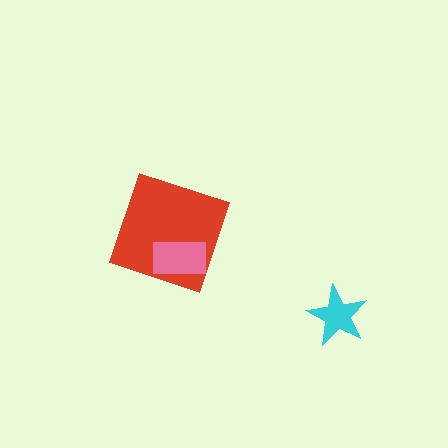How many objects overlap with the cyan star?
0 objects overlap with the cyan star.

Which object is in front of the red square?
The pink rectangle is in front of the red square.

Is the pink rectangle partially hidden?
No, no other shape covers it.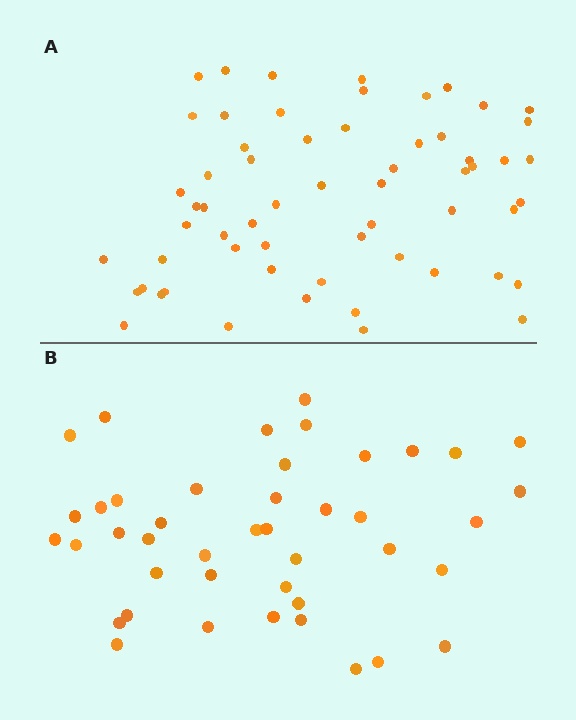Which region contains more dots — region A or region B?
Region A (the top region) has more dots.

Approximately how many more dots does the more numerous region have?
Region A has approximately 15 more dots than region B.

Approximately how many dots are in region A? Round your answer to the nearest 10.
About 60 dots.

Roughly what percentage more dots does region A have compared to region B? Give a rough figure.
About 40% more.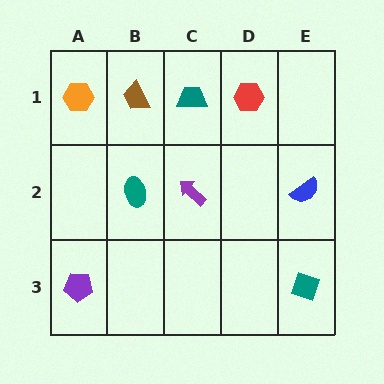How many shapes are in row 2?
3 shapes.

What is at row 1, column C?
A teal trapezoid.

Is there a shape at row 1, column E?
No, that cell is empty.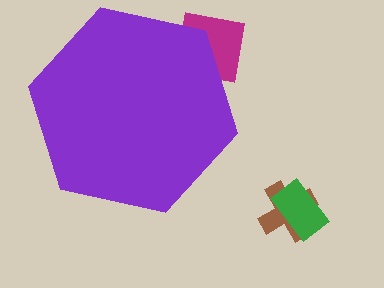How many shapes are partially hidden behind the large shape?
1 shape is partially hidden.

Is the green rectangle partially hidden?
No, the green rectangle is fully visible.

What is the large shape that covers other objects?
A purple hexagon.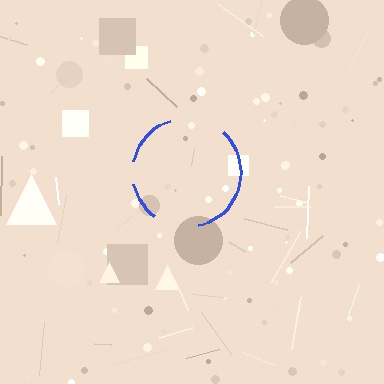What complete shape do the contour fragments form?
The contour fragments form a circle.